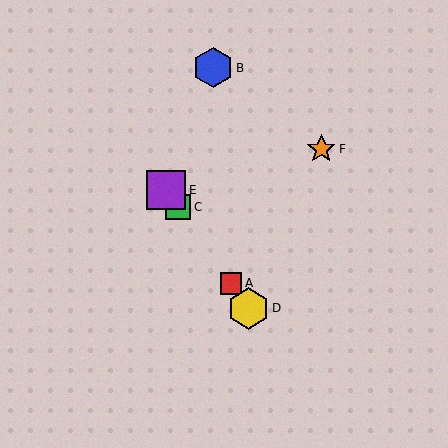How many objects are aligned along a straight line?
4 objects (A, C, D, E) are aligned along a straight line.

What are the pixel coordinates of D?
Object D is at (249, 308).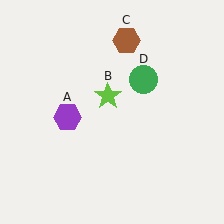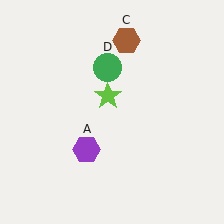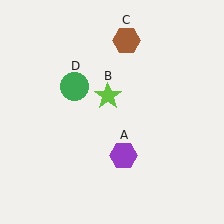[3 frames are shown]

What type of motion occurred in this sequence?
The purple hexagon (object A), green circle (object D) rotated counterclockwise around the center of the scene.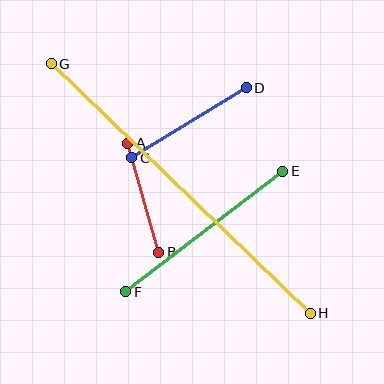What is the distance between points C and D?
The distance is approximately 134 pixels.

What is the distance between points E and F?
The distance is approximately 198 pixels.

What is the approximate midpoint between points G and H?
The midpoint is at approximately (181, 188) pixels.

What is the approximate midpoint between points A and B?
The midpoint is at approximately (143, 198) pixels.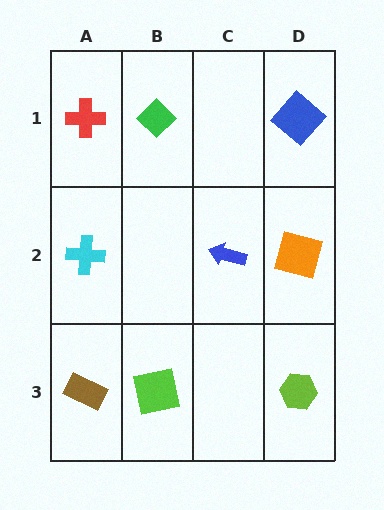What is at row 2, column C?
A blue arrow.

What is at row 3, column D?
A lime hexagon.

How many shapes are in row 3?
3 shapes.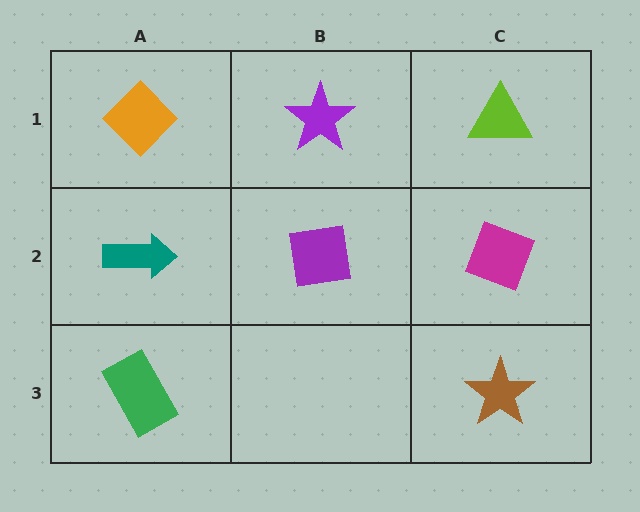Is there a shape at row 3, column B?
No, that cell is empty.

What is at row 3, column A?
A green rectangle.